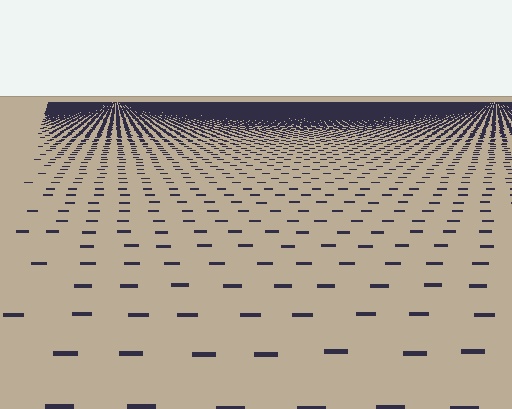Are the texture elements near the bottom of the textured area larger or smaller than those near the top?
Larger. Near the bottom, elements are closer to the viewer and appear at a bigger on-screen size.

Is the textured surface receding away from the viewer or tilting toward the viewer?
The surface is receding away from the viewer. Texture elements get smaller and denser toward the top.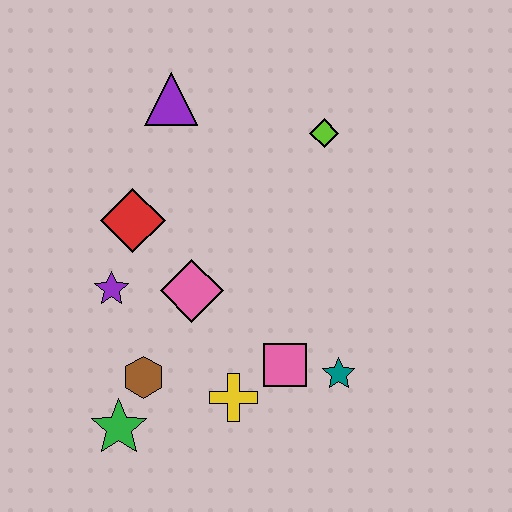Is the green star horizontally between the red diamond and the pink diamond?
No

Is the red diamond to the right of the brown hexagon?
No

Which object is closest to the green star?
The brown hexagon is closest to the green star.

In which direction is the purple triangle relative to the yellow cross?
The purple triangle is above the yellow cross.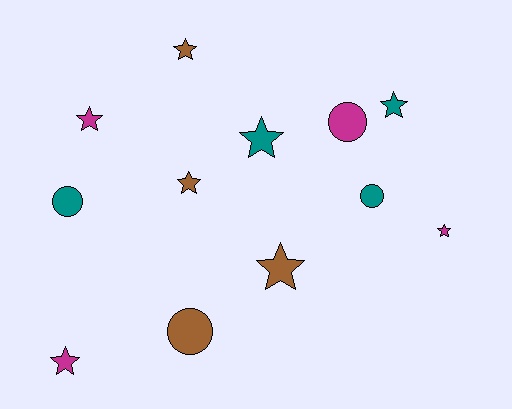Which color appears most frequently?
Magenta, with 4 objects.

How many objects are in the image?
There are 12 objects.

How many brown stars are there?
There are 3 brown stars.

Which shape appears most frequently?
Star, with 8 objects.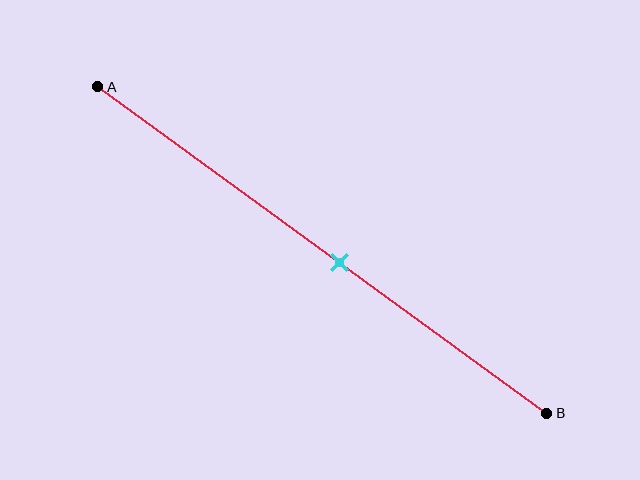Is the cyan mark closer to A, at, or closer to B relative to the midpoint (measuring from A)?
The cyan mark is closer to point B than the midpoint of segment AB.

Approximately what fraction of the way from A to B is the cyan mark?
The cyan mark is approximately 55% of the way from A to B.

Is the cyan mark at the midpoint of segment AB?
No, the mark is at about 55% from A, not at the 50% midpoint.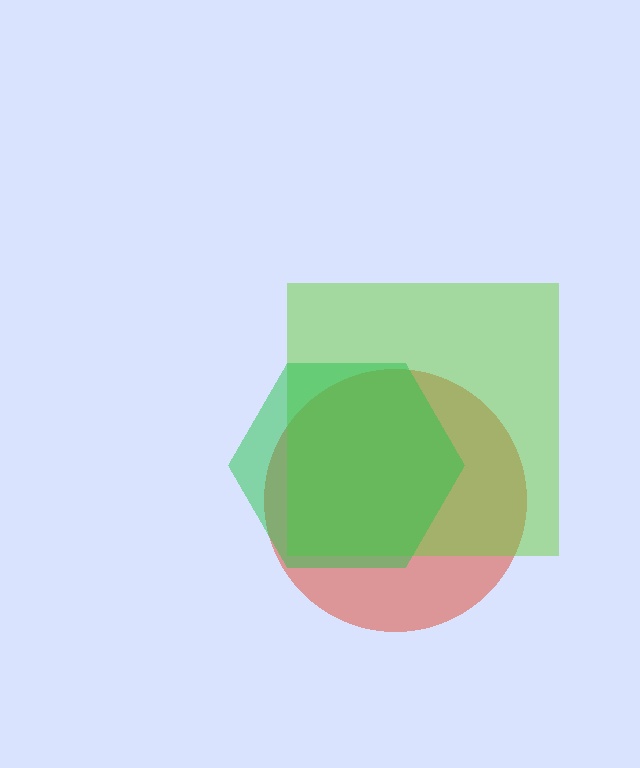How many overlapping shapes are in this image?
There are 3 overlapping shapes in the image.